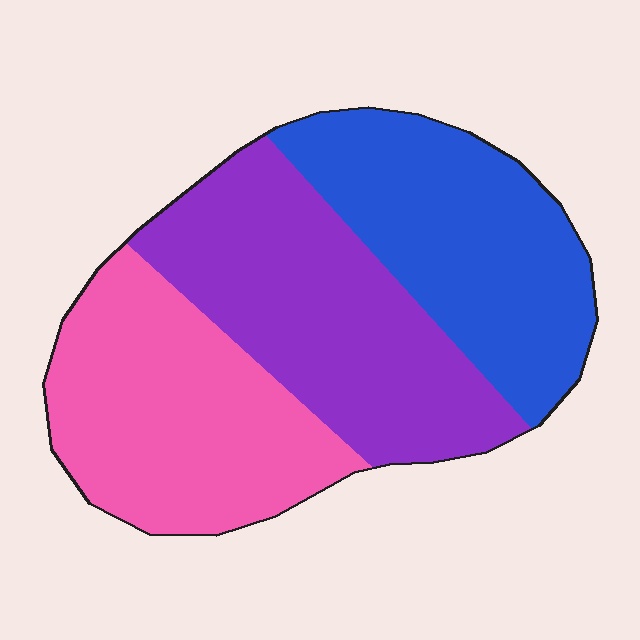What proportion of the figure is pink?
Pink covers around 35% of the figure.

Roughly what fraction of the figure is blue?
Blue takes up about one third (1/3) of the figure.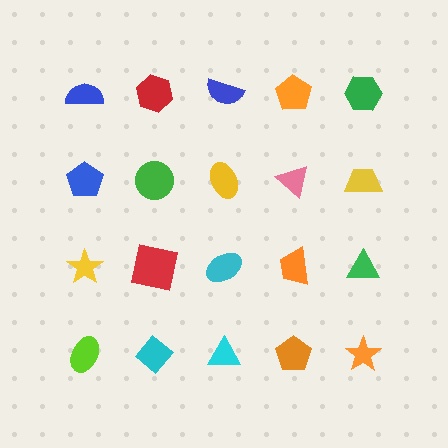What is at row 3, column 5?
A green triangle.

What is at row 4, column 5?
An orange star.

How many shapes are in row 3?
5 shapes.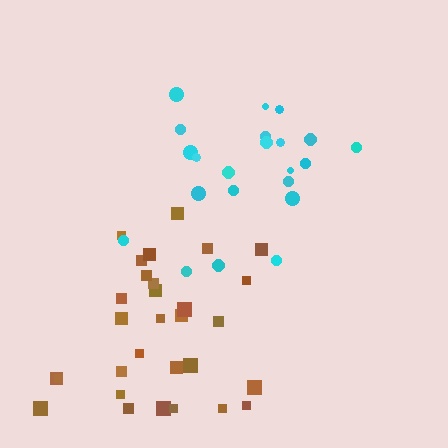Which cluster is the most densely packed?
Cyan.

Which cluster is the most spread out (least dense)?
Brown.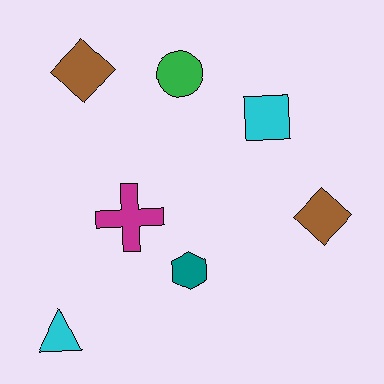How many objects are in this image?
There are 7 objects.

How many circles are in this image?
There is 1 circle.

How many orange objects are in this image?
There are no orange objects.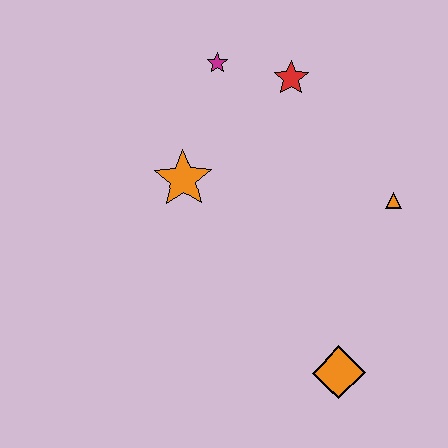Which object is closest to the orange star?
The magenta star is closest to the orange star.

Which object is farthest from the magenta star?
The orange diamond is farthest from the magenta star.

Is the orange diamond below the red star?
Yes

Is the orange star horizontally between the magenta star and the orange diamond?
No